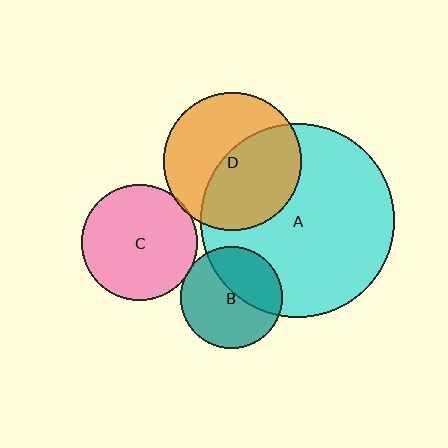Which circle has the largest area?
Circle A (cyan).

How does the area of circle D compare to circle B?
Approximately 1.8 times.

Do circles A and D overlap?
Yes.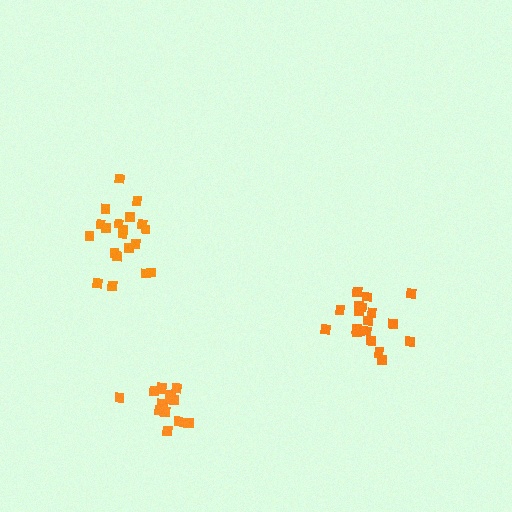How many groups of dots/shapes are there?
There are 3 groups.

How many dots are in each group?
Group 1: 20 dots, Group 2: 20 dots, Group 3: 16 dots (56 total).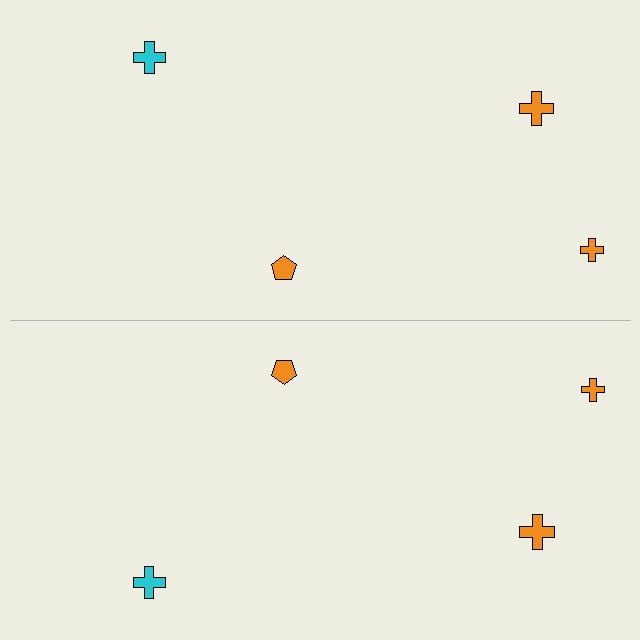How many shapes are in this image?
There are 8 shapes in this image.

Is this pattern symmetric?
Yes, this pattern has bilateral (reflection) symmetry.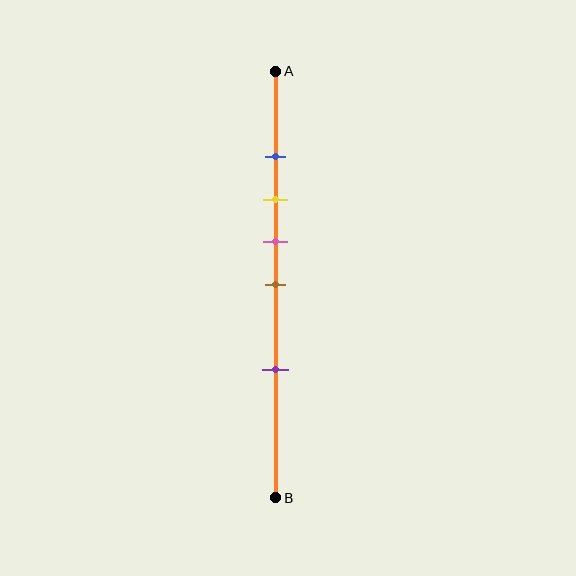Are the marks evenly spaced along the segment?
No, the marks are not evenly spaced.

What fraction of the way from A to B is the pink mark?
The pink mark is approximately 40% (0.4) of the way from A to B.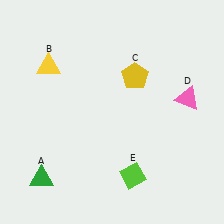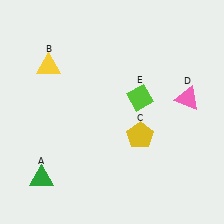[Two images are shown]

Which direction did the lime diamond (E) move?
The lime diamond (E) moved up.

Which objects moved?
The objects that moved are: the yellow pentagon (C), the lime diamond (E).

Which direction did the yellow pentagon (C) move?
The yellow pentagon (C) moved down.